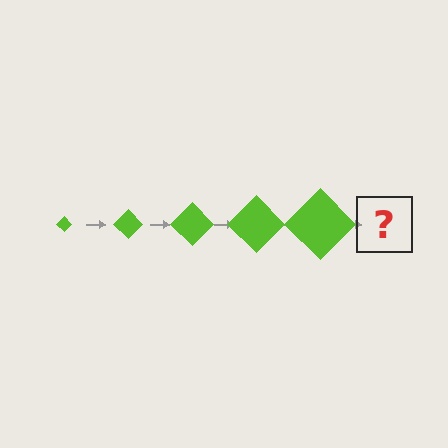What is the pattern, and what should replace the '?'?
The pattern is that the diamond gets progressively larger each step. The '?' should be a lime diamond, larger than the previous one.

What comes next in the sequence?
The next element should be a lime diamond, larger than the previous one.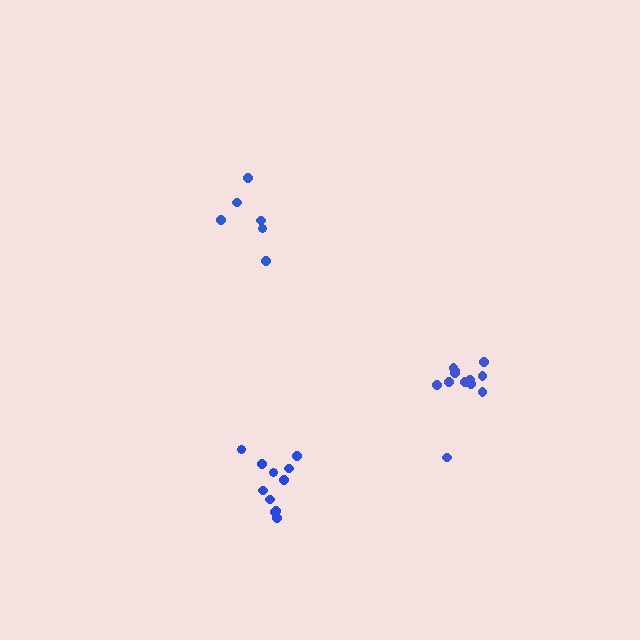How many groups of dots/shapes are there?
There are 3 groups.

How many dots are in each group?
Group 1: 6 dots, Group 2: 12 dots, Group 3: 11 dots (29 total).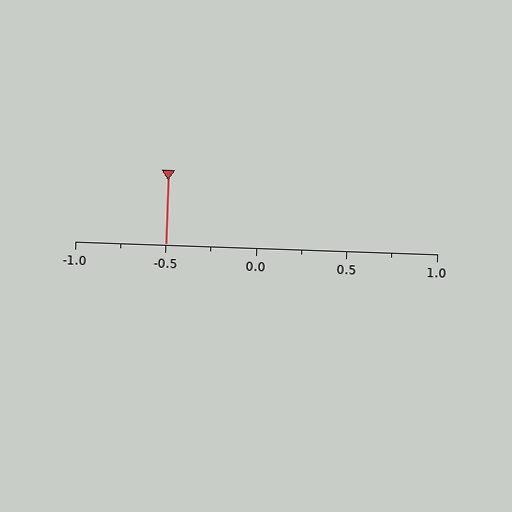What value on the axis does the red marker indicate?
The marker indicates approximately -0.5.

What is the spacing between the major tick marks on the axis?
The major ticks are spaced 0.5 apart.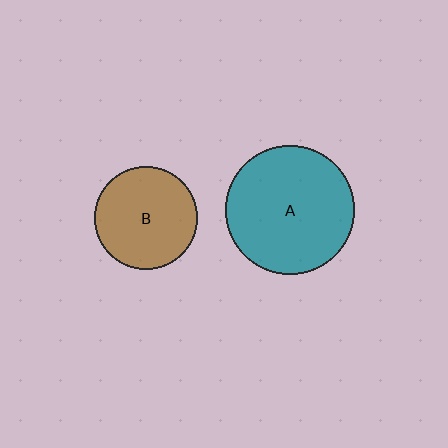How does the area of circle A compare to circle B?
Approximately 1.6 times.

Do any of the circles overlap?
No, none of the circles overlap.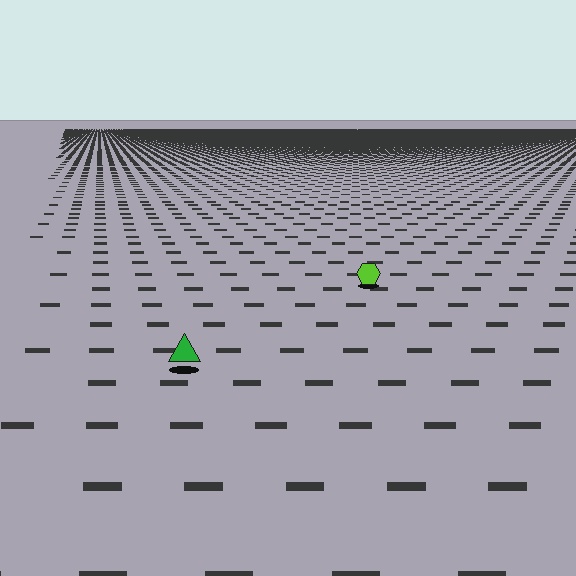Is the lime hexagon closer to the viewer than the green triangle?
No. The green triangle is closer — you can tell from the texture gradient: the ground texture is coarser near it.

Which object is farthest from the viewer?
The lime hexagon is farthest from the viewer. It appears smaller and the ground texture around it is denser.